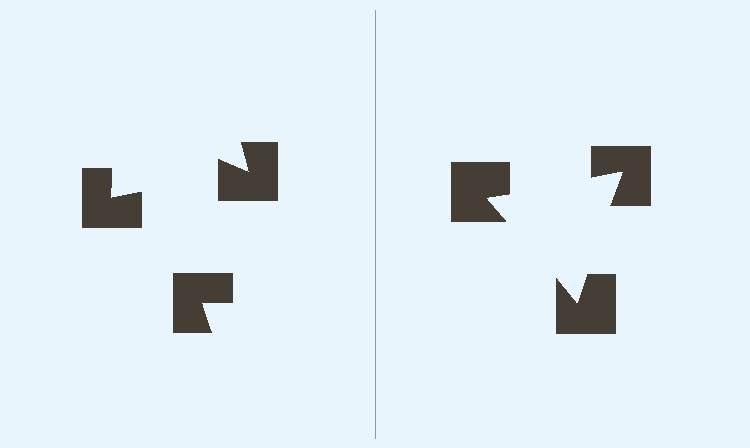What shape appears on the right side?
An illusory triangle.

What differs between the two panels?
The notched squares are positioned identically on both sides; only the wedge orientations differ. On the right they align to a triangle; on the left they are misaligned.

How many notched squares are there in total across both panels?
6 — 3 on each side.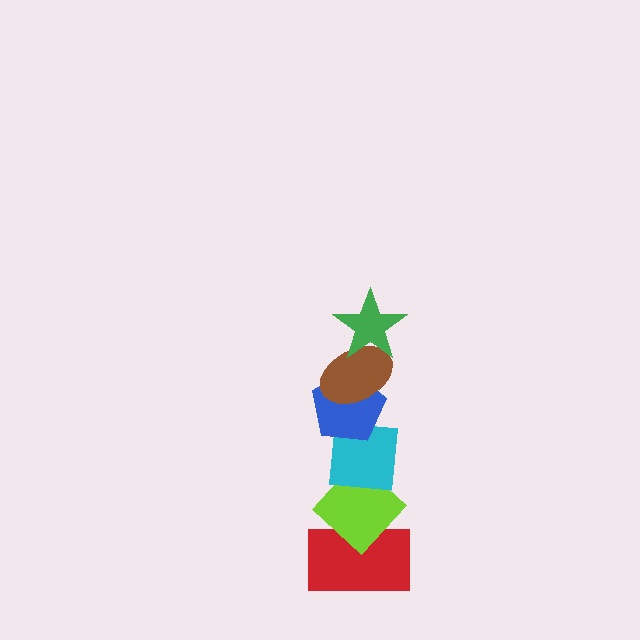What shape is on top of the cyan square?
The blue pentagon is on top of the cyan square.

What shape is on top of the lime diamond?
The cyan square is on top of the lime diamond.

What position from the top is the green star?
The green star is 1st from the top.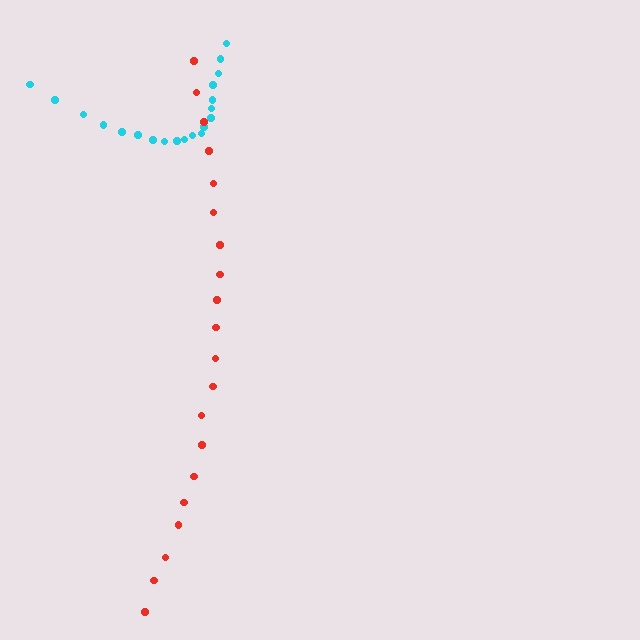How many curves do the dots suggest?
There are 2 distinct paths.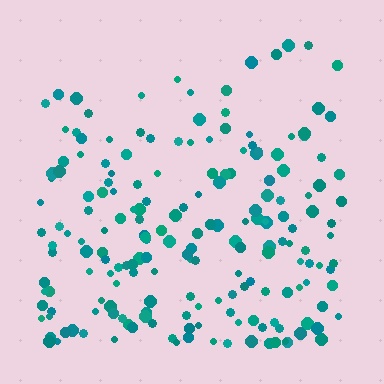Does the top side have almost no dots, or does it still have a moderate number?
Still a moderate number, just noticeably fewer than the bottom.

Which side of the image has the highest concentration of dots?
The bottom.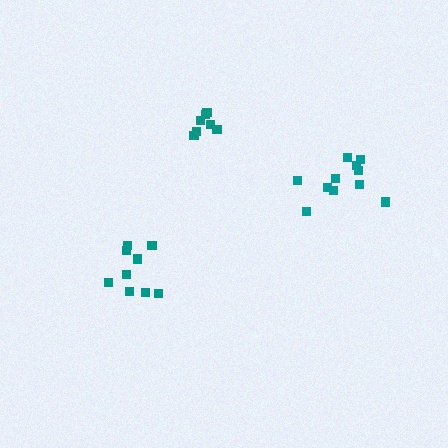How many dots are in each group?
Group 1: 9 dots, Group 2: 11 dots, Group 3: 7 dots (27 total).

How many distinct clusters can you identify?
There are 3 distinct clusters.